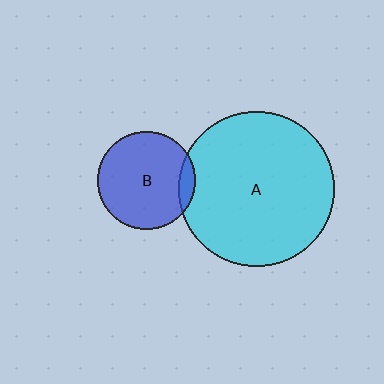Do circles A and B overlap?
Yes.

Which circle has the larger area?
Circle A (cyan).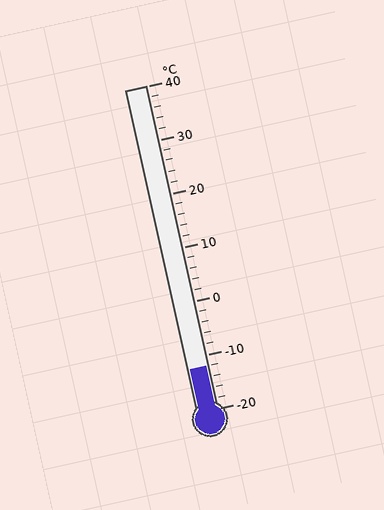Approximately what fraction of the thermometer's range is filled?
The thermometer is filled to approximately 15% of its range.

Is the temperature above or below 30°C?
The temperature is below 30°C.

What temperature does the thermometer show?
The thermometer shows approximately -12°C.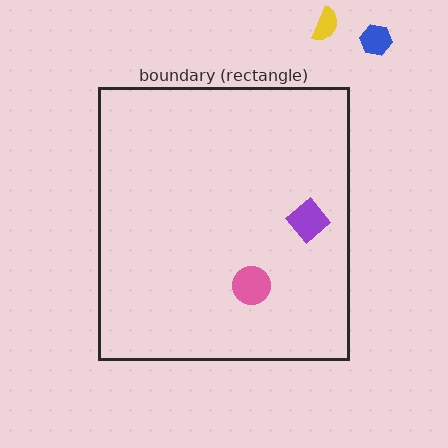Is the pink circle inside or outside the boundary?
Inside.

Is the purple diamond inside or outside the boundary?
Inside.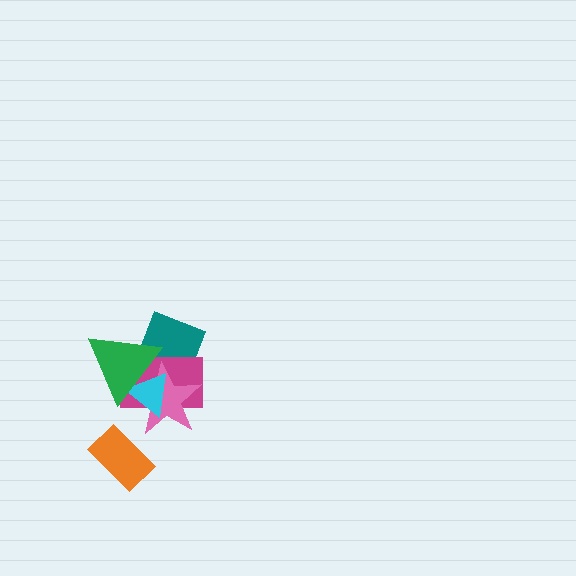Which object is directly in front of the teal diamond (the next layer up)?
The magenta rectangle is directly in front of the teal diamond.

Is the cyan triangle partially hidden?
Yes, it is partially covered by another shape.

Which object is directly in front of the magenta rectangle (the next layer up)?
The pink star is directly in front of the magenta rectangle.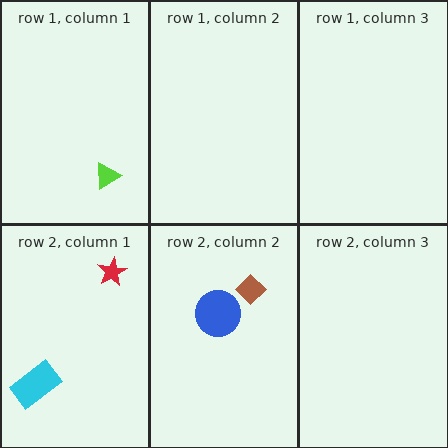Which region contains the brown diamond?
The row 2, column 2 region.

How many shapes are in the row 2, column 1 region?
2.